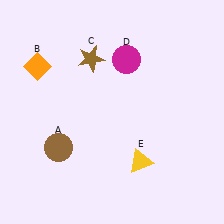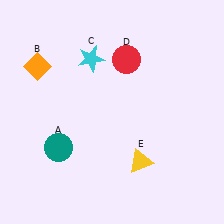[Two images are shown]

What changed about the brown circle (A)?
In Image 1, A is brown. In Image 2, it changed to teal.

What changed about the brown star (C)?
In Image 1, C is brown. In Image 2, it changed to cyan.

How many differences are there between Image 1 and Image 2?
There are 3 differences between the two images.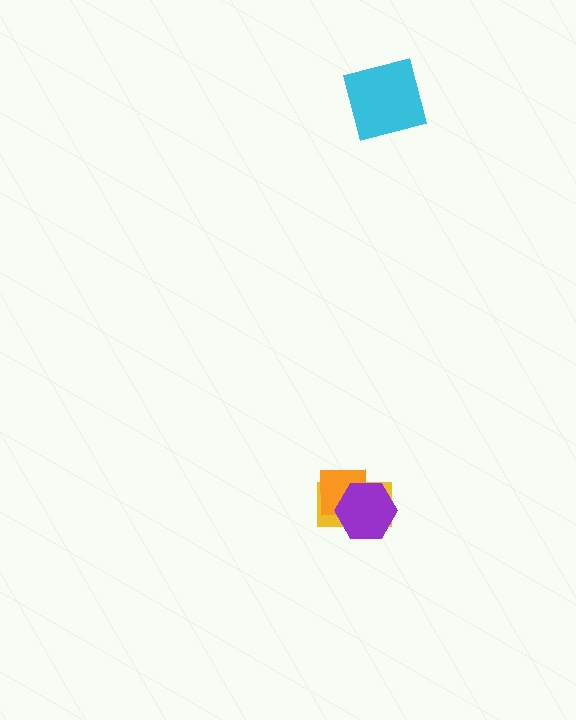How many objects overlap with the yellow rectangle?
2 objects overlap with the yellow rectangle.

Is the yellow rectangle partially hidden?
Yes, it is partially covered by another shape.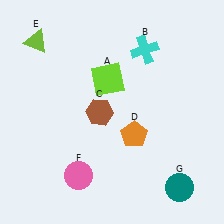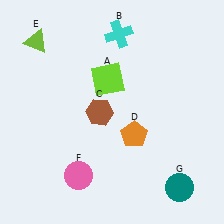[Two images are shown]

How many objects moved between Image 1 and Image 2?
1 object moved between the two images.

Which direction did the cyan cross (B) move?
The cyan cross (B) moved left.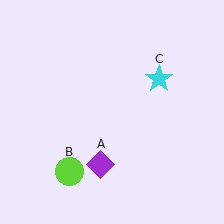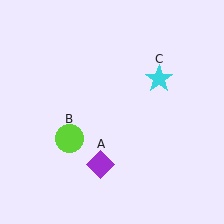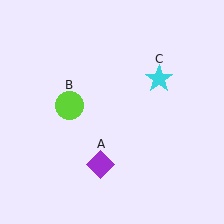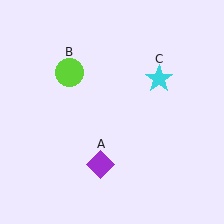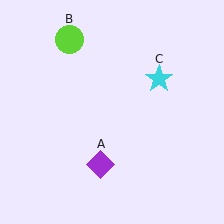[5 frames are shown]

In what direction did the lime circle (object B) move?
The lime circle (object B) moved up.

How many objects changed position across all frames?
1 object changed position: lime circle (object B).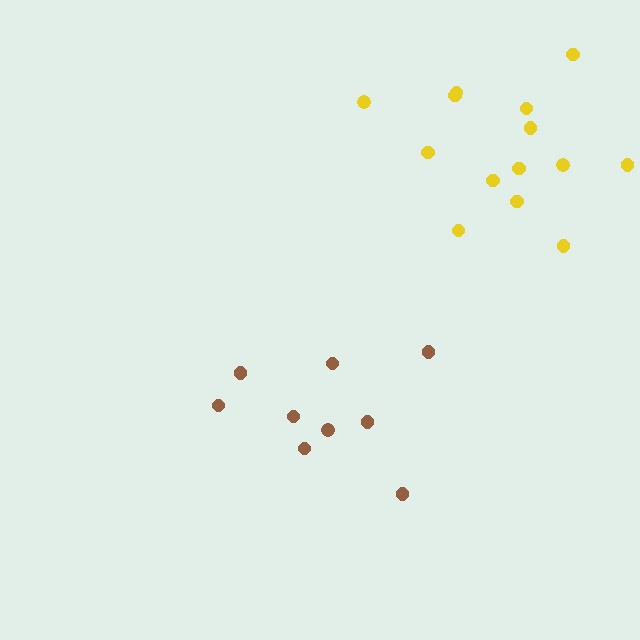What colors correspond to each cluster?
The clusters are colored: yellow, brown.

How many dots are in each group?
Group 1: 14 dots, Group 2: 9 dots (23 total).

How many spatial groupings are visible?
There are 2 spatial groupings.